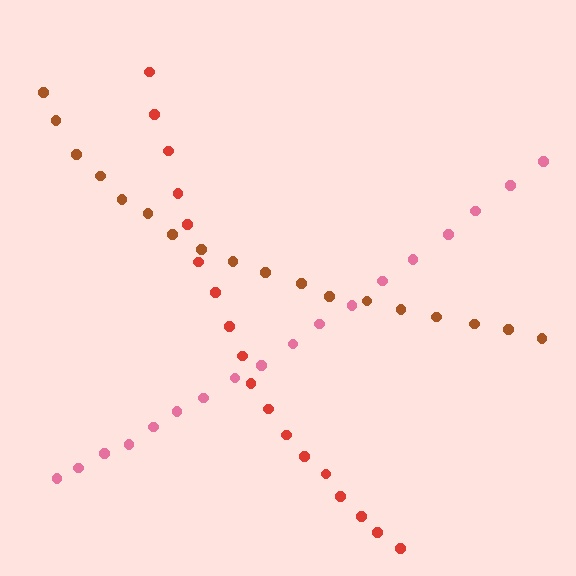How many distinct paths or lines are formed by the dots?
There are 3 distinct paths.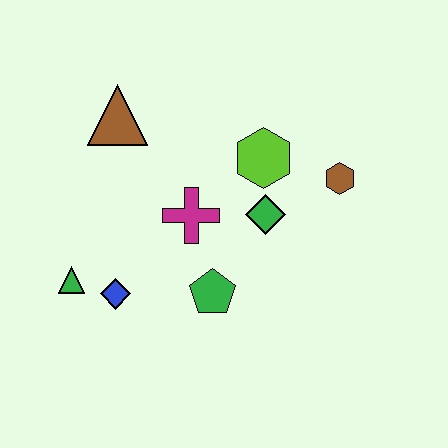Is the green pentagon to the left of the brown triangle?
No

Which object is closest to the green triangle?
The blue diamond is closest to the green triangle.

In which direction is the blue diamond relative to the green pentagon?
The blue diamond is to the left of the green pentagon.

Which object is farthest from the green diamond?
The green triangle is farthest from the green diamond.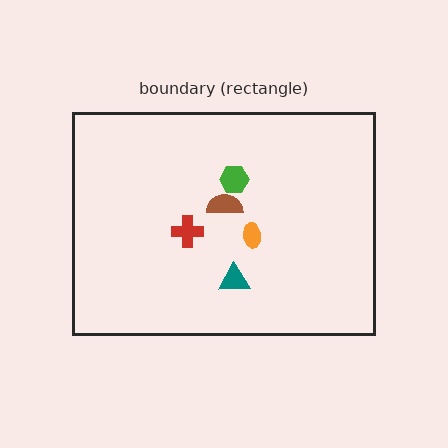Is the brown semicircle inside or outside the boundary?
Inside.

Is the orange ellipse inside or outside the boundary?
Inside.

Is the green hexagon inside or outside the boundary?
Inside.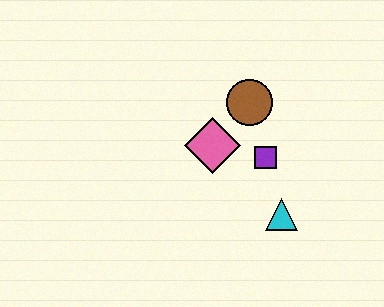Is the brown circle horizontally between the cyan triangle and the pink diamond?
Yes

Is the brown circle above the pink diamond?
Yes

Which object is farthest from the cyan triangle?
The brown circle is farthest from the cyan triangle.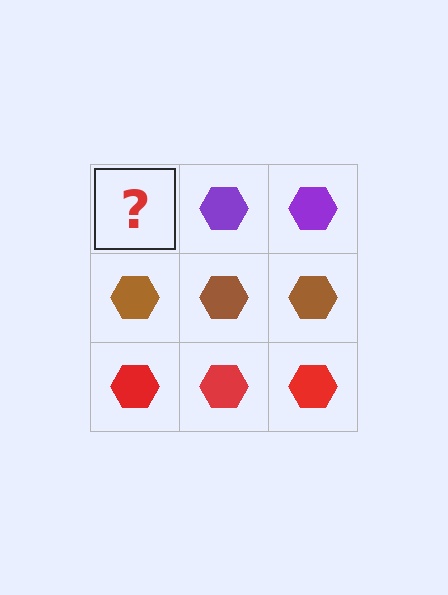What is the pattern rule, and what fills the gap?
The rule is that each row has a consistent color. The gap should be filled with a purple hexagon.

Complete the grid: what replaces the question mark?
The question mark should be replaced with a purple hexagon.